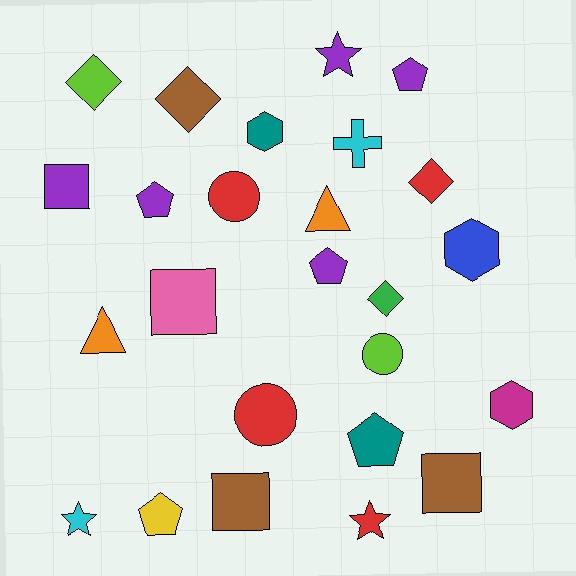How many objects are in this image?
There are 25 objects.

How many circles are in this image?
There are 3 circles.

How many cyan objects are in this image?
There are 2 cyan objects.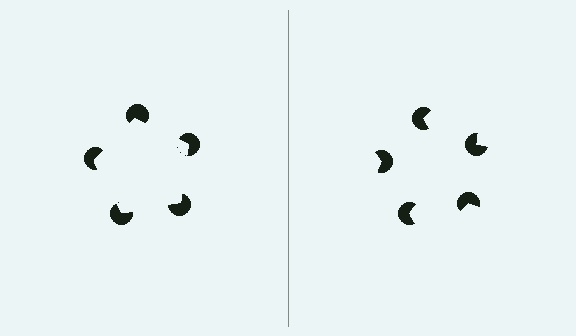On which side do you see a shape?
An illusory pentagon appears on the left side. On the right side the wedge cuts are rotated, so no coherent shape forms.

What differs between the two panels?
The pac-man discs are positioned identically on both sides; only the wedge orientations differ. On the left they align to a pentagon; on the right they are misaligned.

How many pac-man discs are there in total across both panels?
10 — 5 on each side.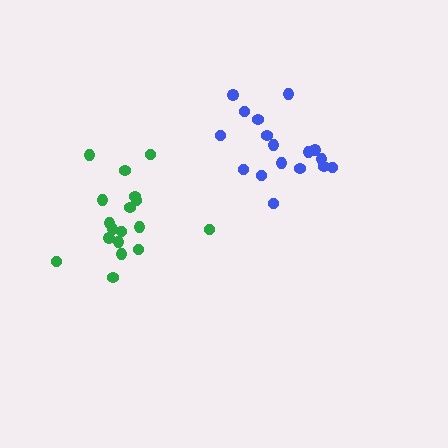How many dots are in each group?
Group 1: 18 dots, Group 2: 17 dots (35 total).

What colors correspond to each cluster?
The clusters are colored: green, blue.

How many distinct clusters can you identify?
There are 2 distinct clusters.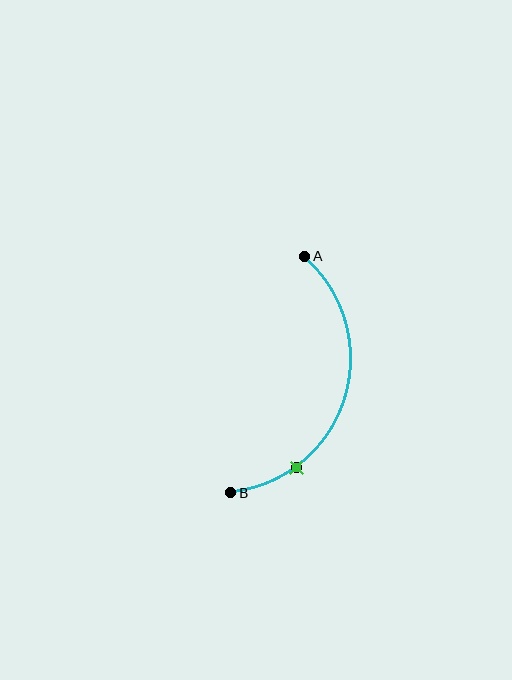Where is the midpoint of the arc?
The arc midpoint is the point on the curve farthest from the straight line joining A and B. It sits to the right of that line.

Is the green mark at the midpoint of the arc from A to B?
No. The green mark lies on the arc but is closer to endpoint B. The arc midpoint would be at the point on the curve equidistant along the arc from both A and B.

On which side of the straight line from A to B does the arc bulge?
The arc bulges to the right of the straight line connecting A and B.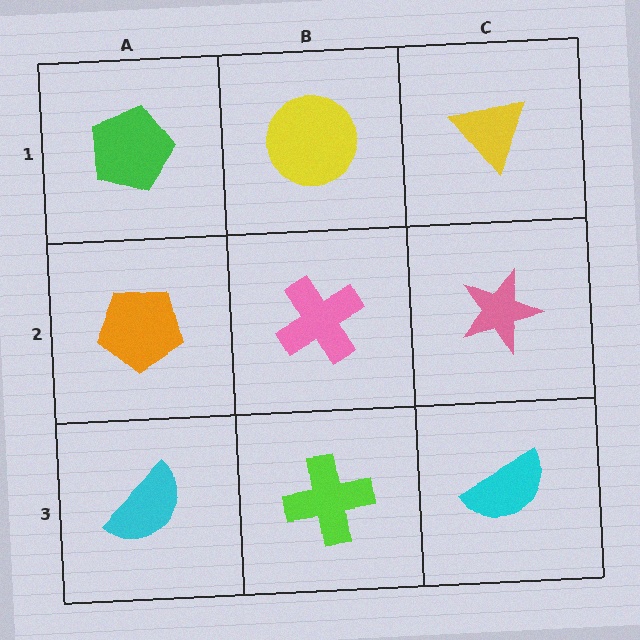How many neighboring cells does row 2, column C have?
3.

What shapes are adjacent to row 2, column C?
A yellow triangle (row 1, column C), a cyan semicircle (row 3, column C), a pink cross (row 2, column B).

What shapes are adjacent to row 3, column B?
A pink cross (row 2, column B), a cyan semicircle (row 3, column A), a cyan semicircle (row 3, column C).